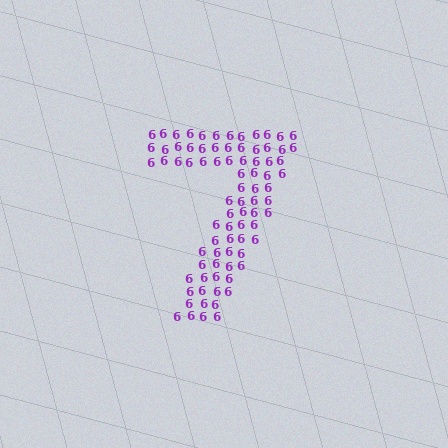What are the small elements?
The small elements are digit 6's.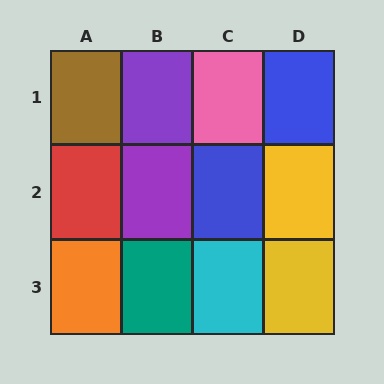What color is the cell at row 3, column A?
Orange.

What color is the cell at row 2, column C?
Blue.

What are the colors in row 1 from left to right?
Brown, purple, pink, blue.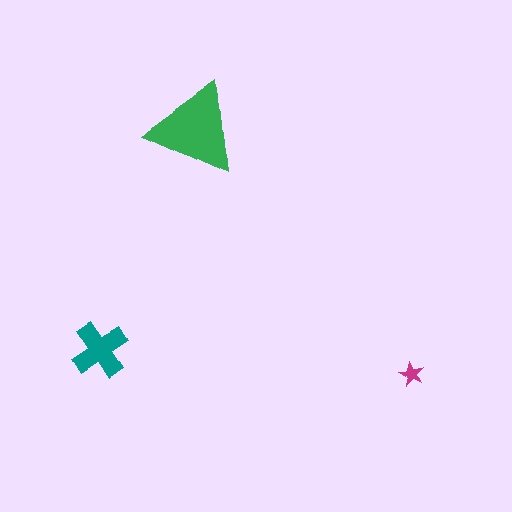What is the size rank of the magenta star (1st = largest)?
3rd.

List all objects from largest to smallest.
The green triangle, the teal cross, the magenta star.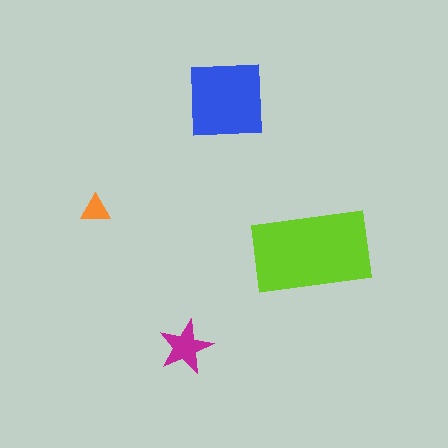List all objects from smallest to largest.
The orange triangle, the magenta star, the blue square, the lime rectangle.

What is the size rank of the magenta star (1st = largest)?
3rd.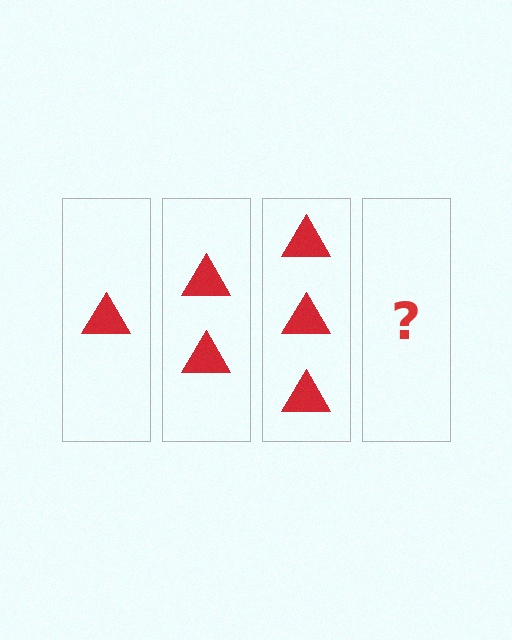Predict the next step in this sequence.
The next step is 4 triangles.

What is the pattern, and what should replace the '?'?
The pattern is that each step adds one more triangle. The '?' should be 4 triangles.